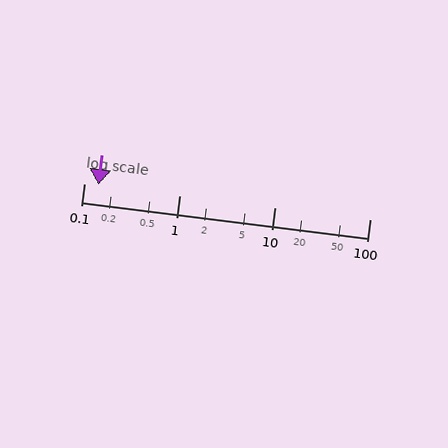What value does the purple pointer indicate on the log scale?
The pointer indicates approximately 0.14.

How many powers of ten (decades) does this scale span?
The scale spans 3 decades, from 0.1 to 100.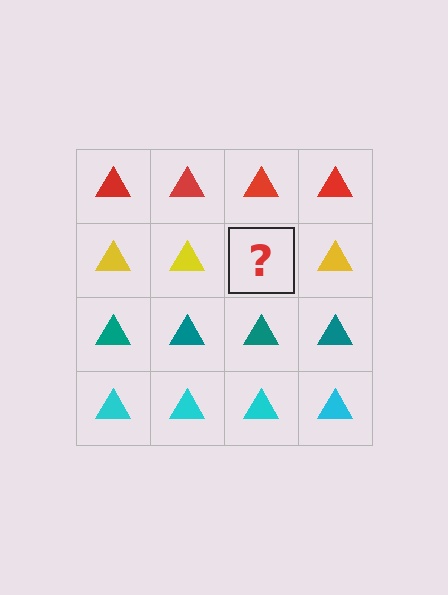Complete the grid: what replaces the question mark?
The question mark should be replaced with a yellow triangle.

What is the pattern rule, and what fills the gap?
The rule is that each row has a consistent color. The gap should be filled with a yellow triangle.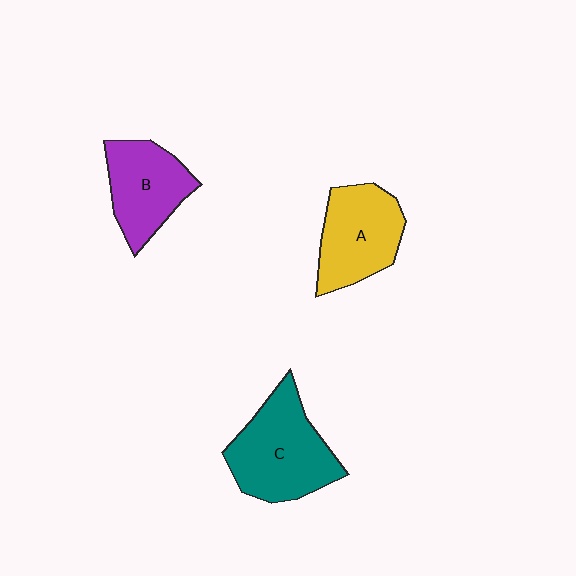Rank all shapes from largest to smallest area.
From largest to smallest: C (teal), A (yellow), B (purple).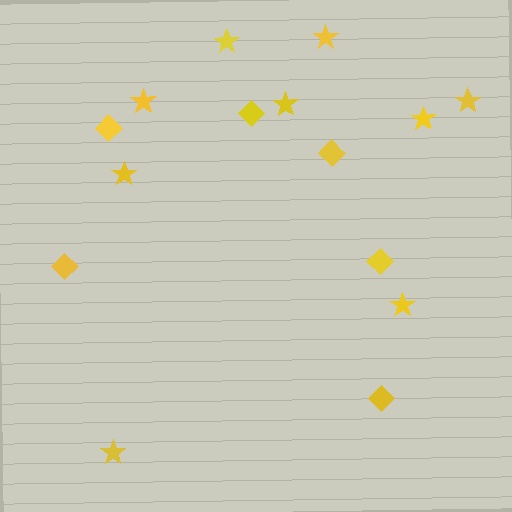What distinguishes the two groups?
There are 2 groups: one group of stars (9) and one group of diamonds (6).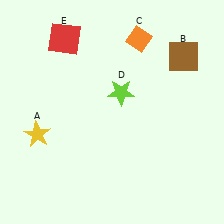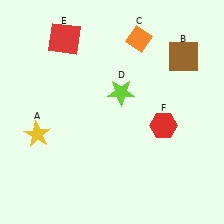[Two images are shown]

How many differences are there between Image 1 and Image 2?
There is 1 difference between the two images.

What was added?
A red hexagon (F) was added in Image 2.